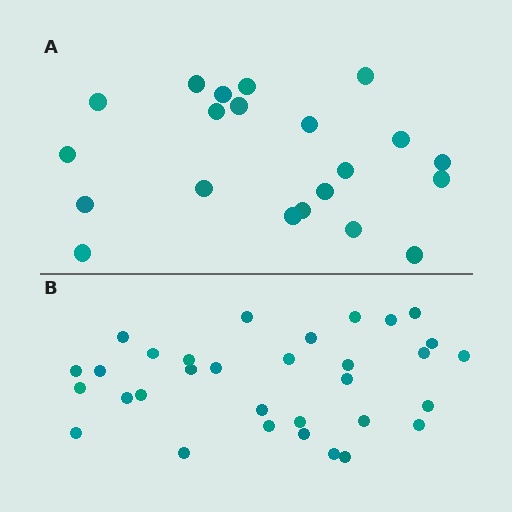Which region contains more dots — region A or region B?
Region B (the bottom region) has more dots.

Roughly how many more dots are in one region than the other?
Region B has roughly 12 or so more dots than region A.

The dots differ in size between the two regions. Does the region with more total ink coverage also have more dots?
No. Region A has more total ink coverage because its dots are larger, but region B actually contains more individual dots. Total area can be misleading — the number of items is what matters here.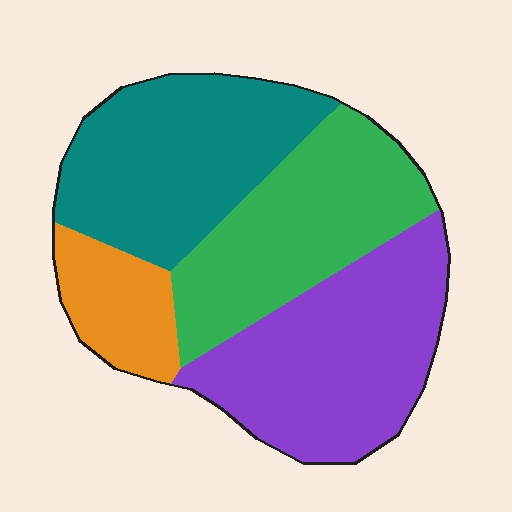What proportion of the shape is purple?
Purple covers roughly 30% of the shape.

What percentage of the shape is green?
Green takes up about one quarter (1/4) of the shape.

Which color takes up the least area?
Orange, at roughly 10%.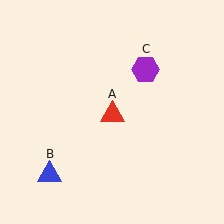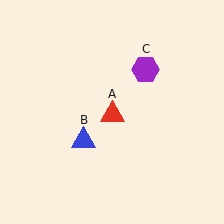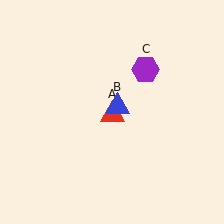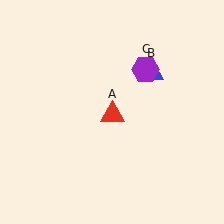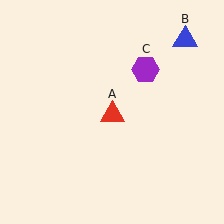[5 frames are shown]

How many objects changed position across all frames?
1 object changed position: blue triangle (object B).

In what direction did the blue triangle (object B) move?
The blue triangle (object B) moved up and to the right.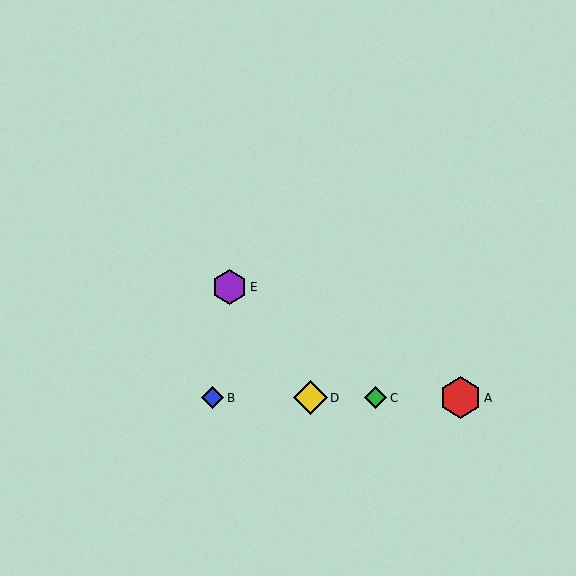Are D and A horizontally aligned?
Yes, both are at y≈398.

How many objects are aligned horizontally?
4 objects (A, B, C, D) are aligned horizontally.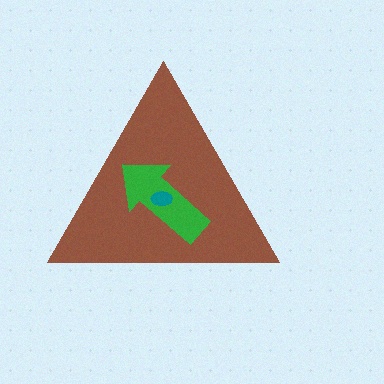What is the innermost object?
The teal ellipse.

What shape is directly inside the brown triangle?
The green arrow.